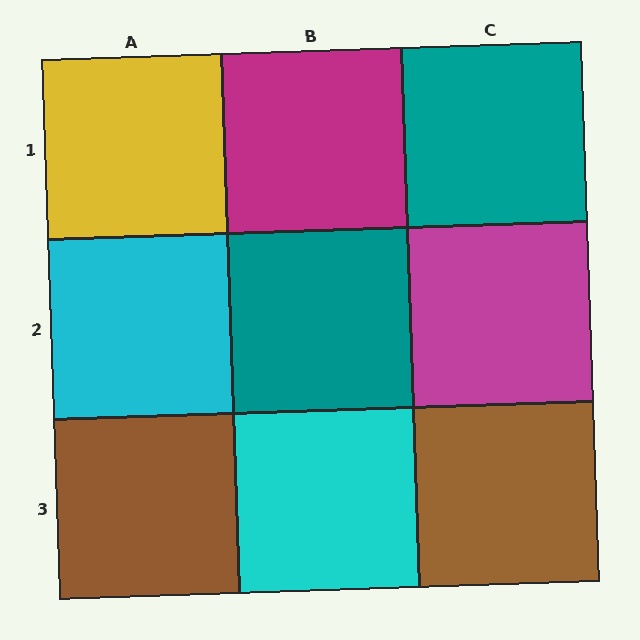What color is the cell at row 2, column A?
Cyan.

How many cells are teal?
2 cells are teal.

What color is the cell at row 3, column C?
Brown.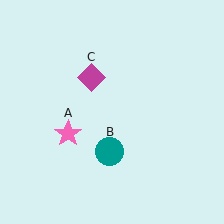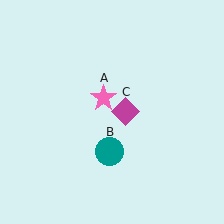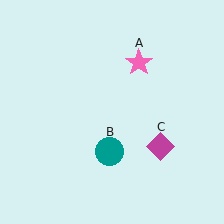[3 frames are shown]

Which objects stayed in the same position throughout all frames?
Teal circle (object B) remained stationary.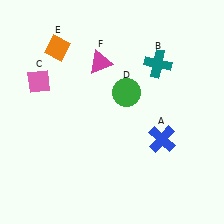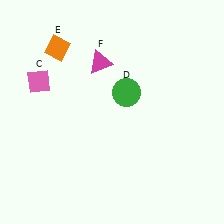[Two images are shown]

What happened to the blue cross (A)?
The blue cross (A) was removed in Image 2. It was in the bottom-right area of Image 1.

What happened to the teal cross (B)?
The teal cross (B) was removed in Image 2. It was in the top-right area of Image 1.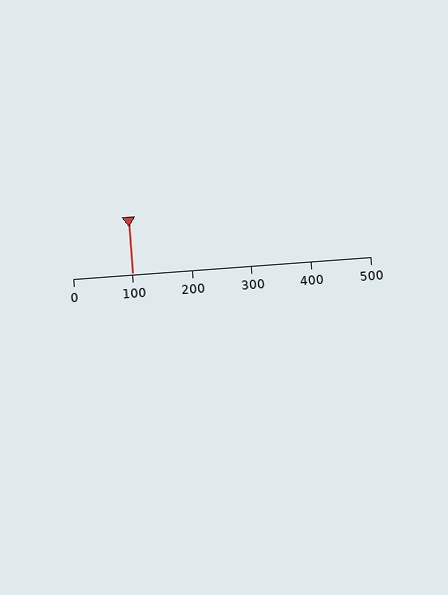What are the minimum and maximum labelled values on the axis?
The axis runs from 0 to 500.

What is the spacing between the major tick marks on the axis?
The major ticks are spaced 100 apart.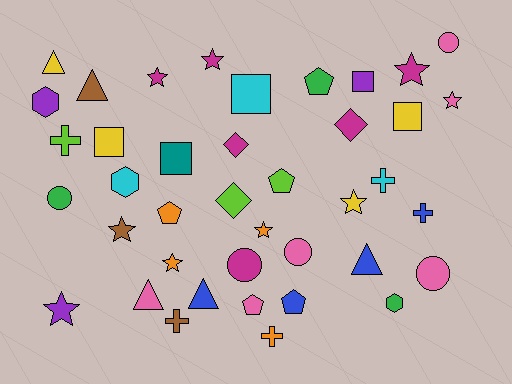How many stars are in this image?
There are 9 stars.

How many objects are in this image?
There are 40 objects.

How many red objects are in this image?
There are no red objects.